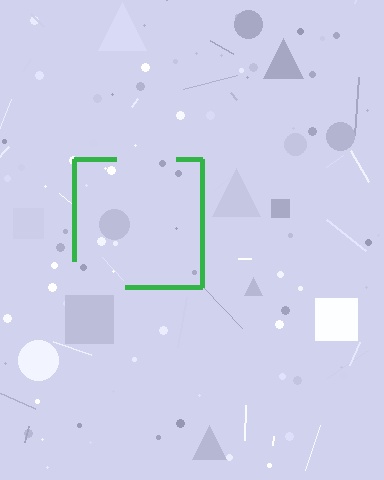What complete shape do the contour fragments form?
The contour fragments form a square.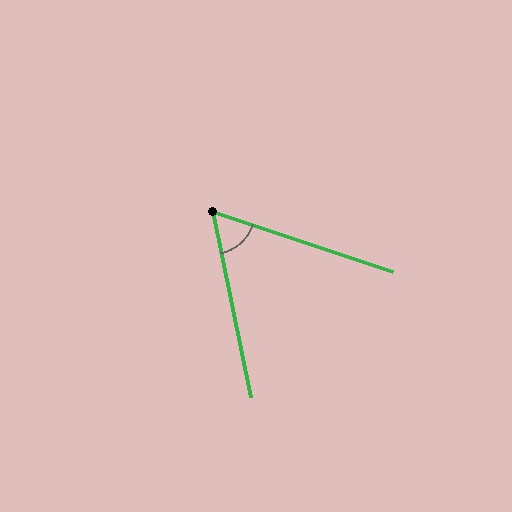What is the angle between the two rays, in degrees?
Approximately 60 degrees.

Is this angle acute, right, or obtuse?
It is acute.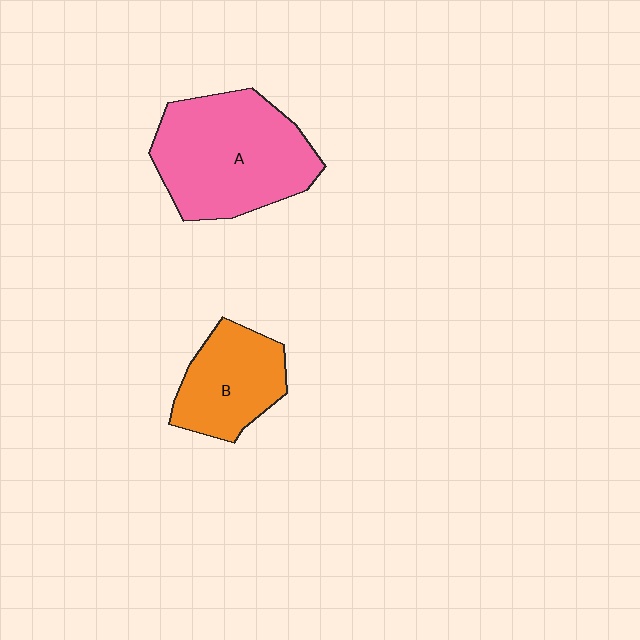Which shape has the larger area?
Shape A (pink).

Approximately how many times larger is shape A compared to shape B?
Approximately 1.7 times.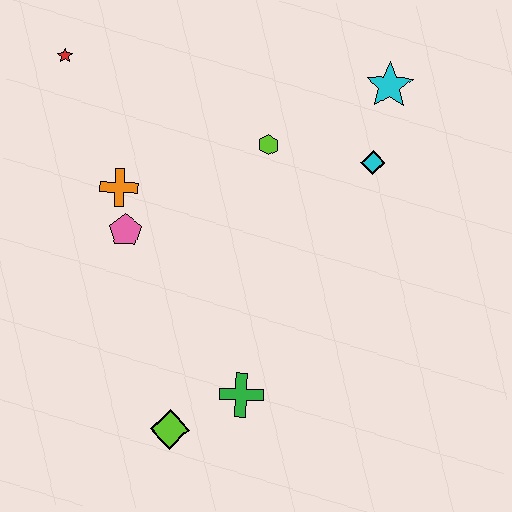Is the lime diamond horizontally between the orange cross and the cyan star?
Yes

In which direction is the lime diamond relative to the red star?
The lime diamond is below the red star.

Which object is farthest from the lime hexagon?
The lime diamond is farthest from the lime hexagon.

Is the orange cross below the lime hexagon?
Yes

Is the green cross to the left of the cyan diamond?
Yes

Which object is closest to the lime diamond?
The green cross is closest to the lime diamond.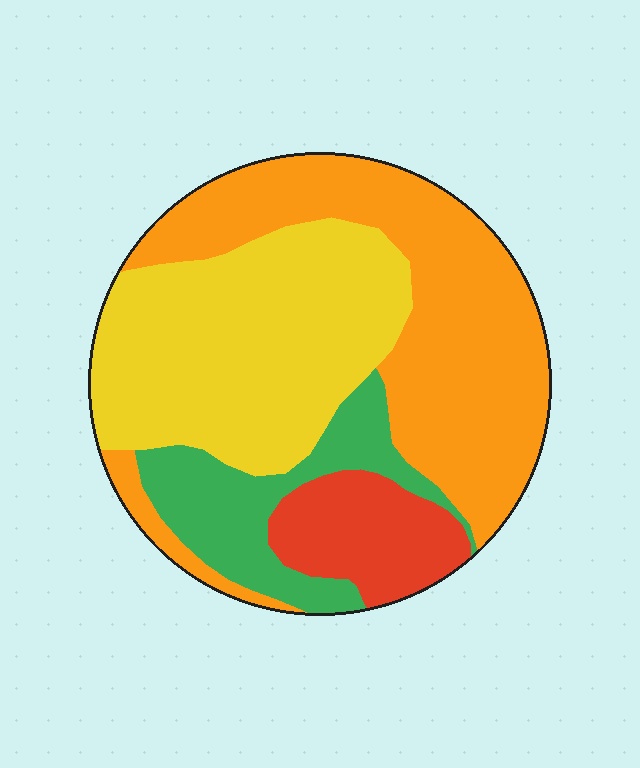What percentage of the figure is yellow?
Yellow takes up about one third (1/3) of the figure.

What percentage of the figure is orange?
Orange covers about 40% of the figure.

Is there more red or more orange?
Orange.